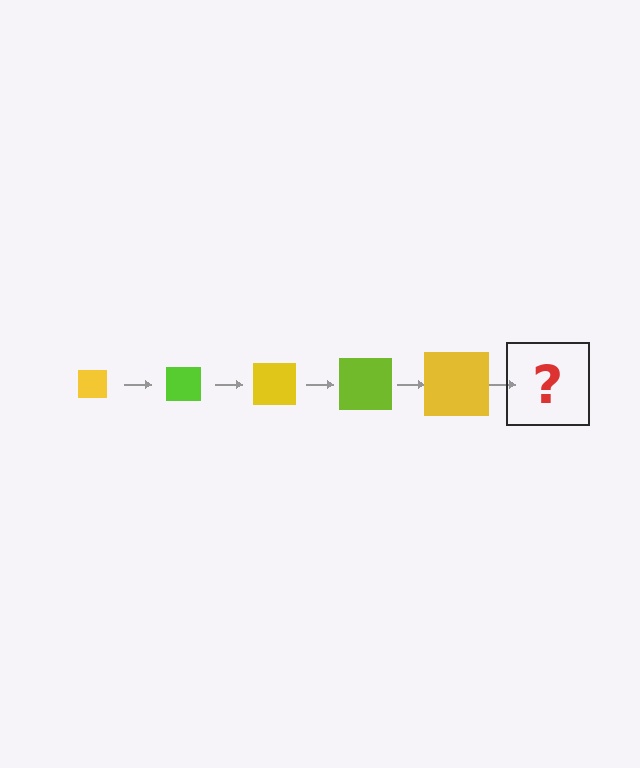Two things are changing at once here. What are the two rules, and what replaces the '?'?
The two rules are that the square grows larger each step and the color cycles through yellow and lime. The '?' should be a lime square, larger than the previous one.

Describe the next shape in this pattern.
It should be a lime square, larger than the previous one.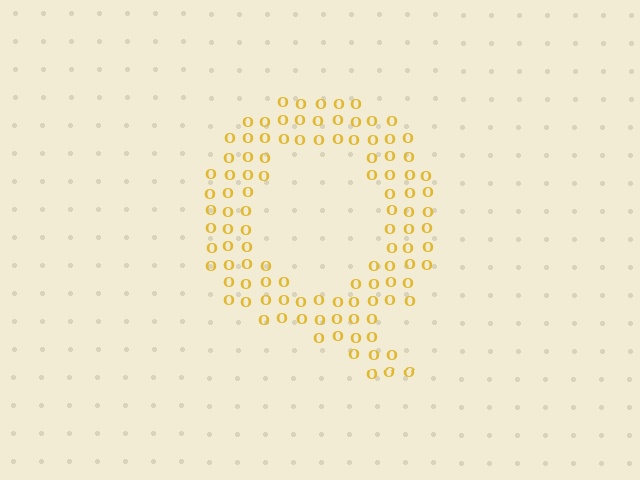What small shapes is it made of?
It is made of small letter O's.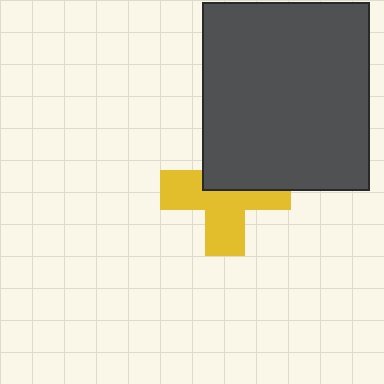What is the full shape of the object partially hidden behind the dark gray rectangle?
The partially hidden object is a yellow cross.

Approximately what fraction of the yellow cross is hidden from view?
Roughly 42% of the yellow cross is hidden behind the dark gray rectangle.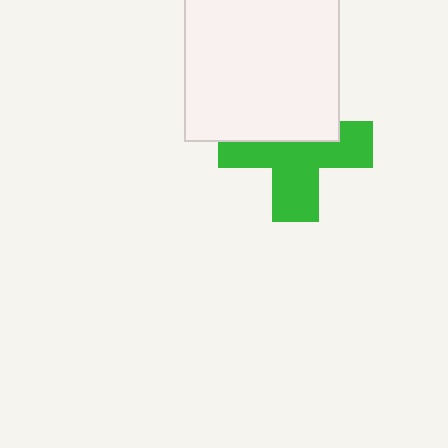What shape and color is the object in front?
The object in front is a white rectangle.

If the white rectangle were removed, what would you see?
You would see the complete green cross.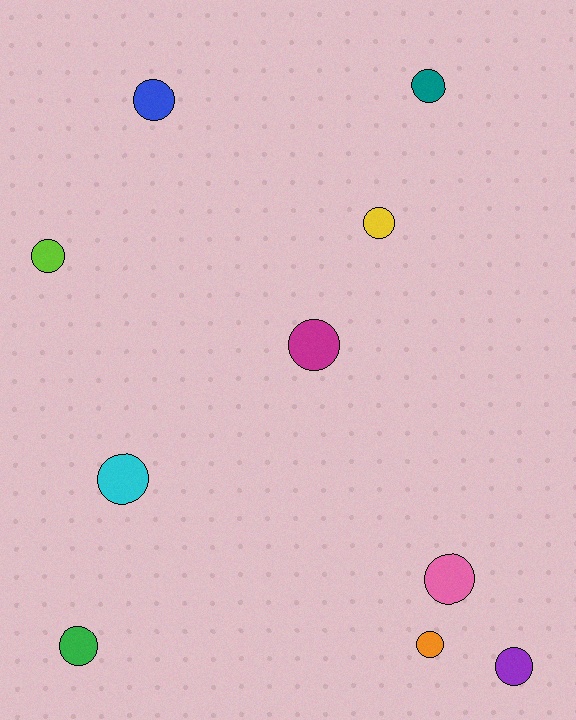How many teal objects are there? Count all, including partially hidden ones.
There is 1 teal object.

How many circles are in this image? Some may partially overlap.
There are 10 circles.